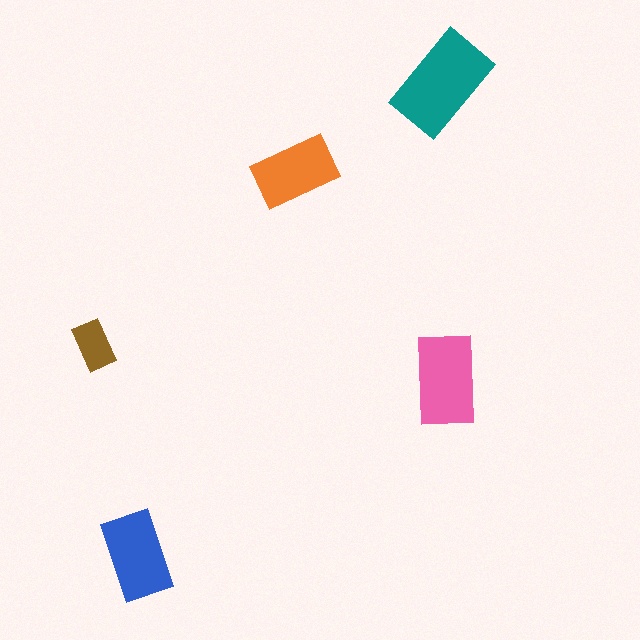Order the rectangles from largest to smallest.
the teal one, the pink one, the blue one, the orange one, the brown one.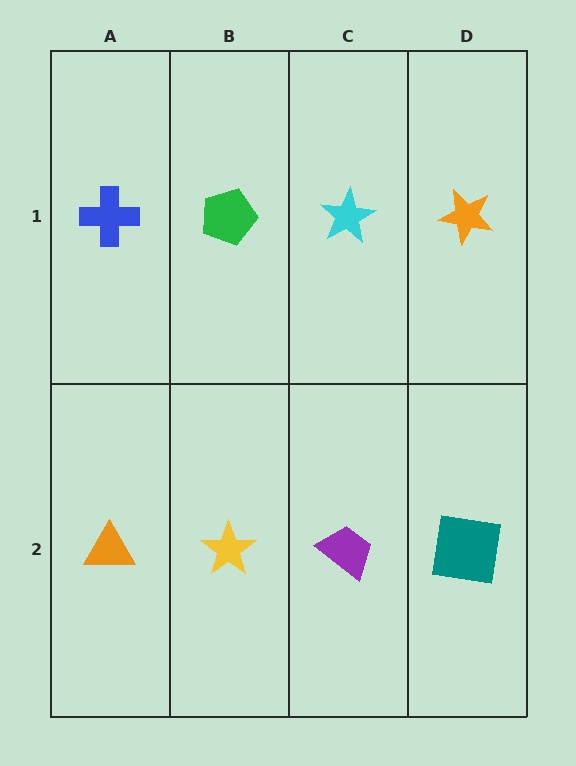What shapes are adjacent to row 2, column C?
A cyan star (row 1, column C), a yellow star (row 2, column B), a teal square (row 2, column D).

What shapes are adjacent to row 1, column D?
A teal square (row 2, column D), a cyan star (row 1, column C).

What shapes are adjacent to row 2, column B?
A green pentagon (row 1, column B), an orange triangle (row 2, column A), a purple trapezoid (row 2, column C).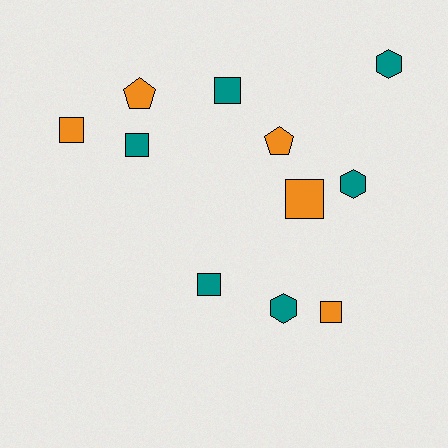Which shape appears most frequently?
Square, with 6 objects.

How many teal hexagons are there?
There are 3 teal hexagons.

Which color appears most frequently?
Teal, with 6 objects.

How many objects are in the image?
There are 11 objects.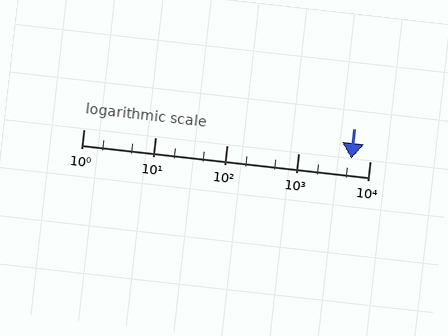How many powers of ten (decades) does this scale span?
The scale spans 4 decades, from 1 to 10000.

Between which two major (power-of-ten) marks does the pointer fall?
The pointer is between 1000 and 10000.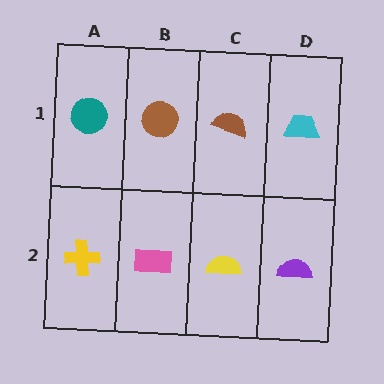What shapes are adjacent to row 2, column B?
A brown circle (row 1, column B), a yellow cross (row 2, column A), a yellow semicircle (row 2, column C).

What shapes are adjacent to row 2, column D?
A cyan trapezoid (row 1, column D), a yellow semicircle (row 2, column C).